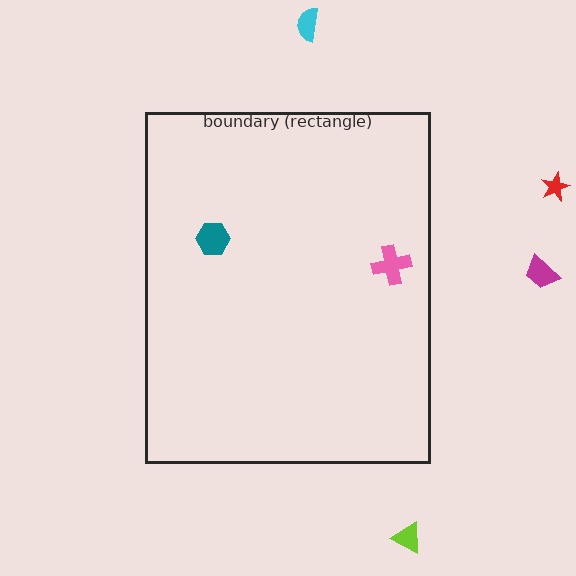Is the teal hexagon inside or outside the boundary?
Inside.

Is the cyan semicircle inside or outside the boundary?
Outside.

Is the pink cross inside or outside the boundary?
Inside.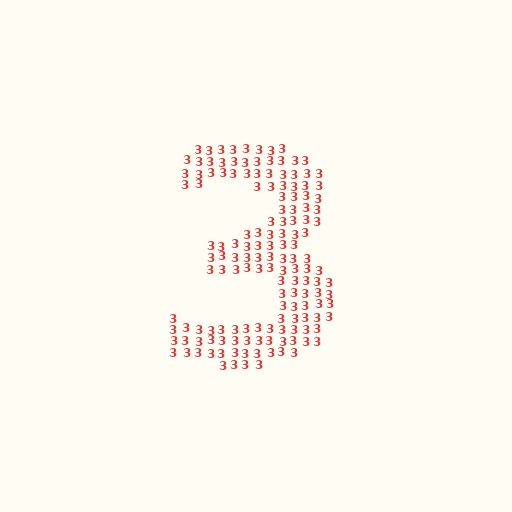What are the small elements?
The small elements are digit 3's.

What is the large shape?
The large shape is the digit 3.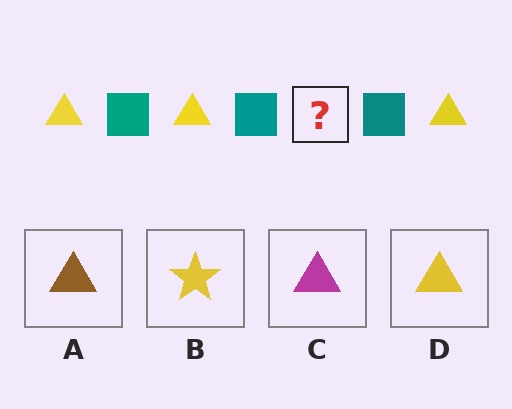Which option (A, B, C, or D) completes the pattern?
D.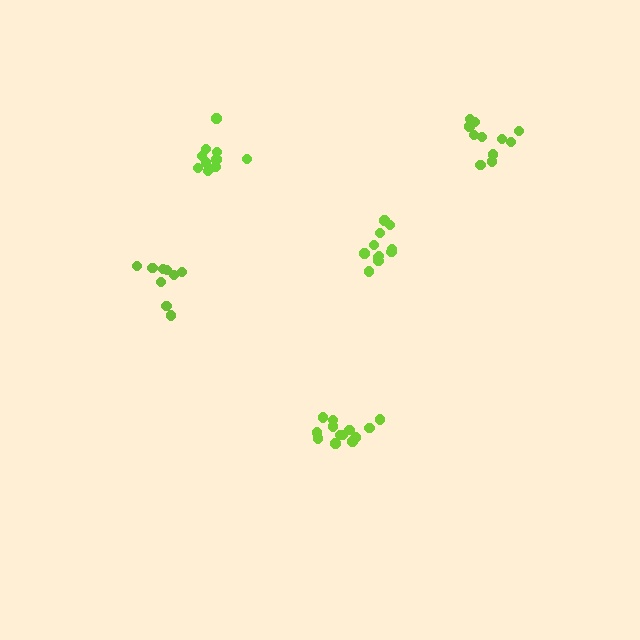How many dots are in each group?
Group 1: 9 dots, Group 2: 13 dots, Group 3: 11 dots, Group 4: 10 dots, Group 5: 11 dots (54 total).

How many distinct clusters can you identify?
There are 5 distinct clusters.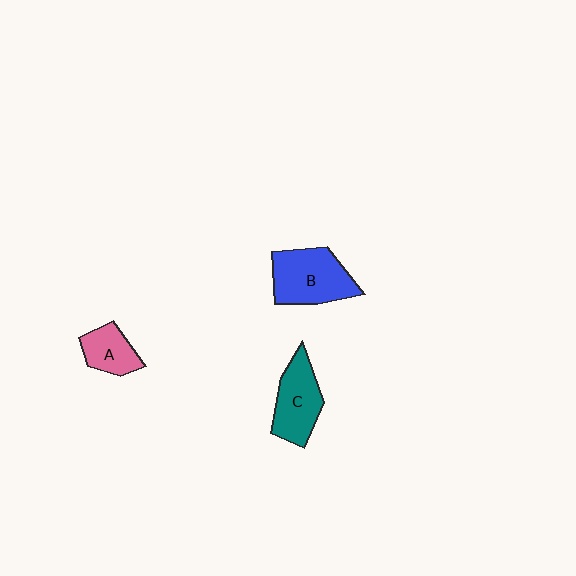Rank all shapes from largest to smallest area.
From largest to smallest: B (blue), C (teal), A (pink).